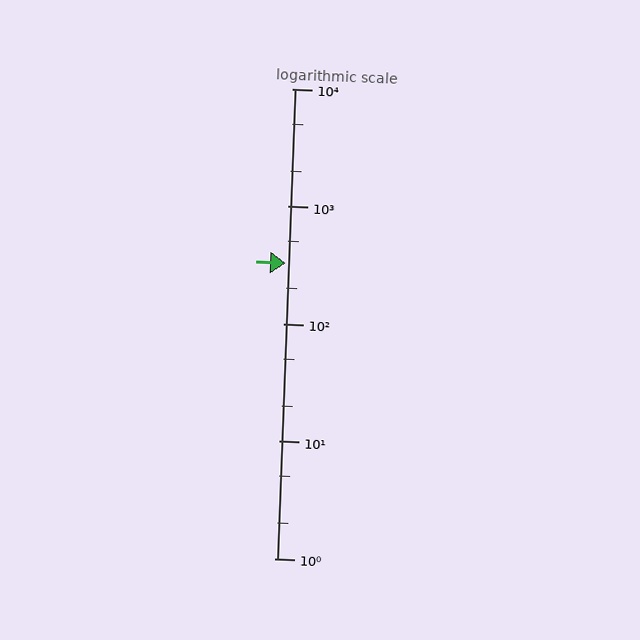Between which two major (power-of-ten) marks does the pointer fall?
The pointer is between 100 and 1000.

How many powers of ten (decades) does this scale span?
The scale spans 4 decades, from 1 to 10000.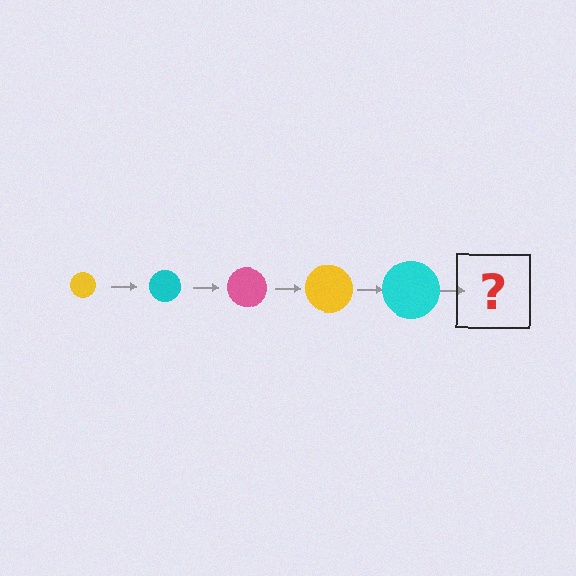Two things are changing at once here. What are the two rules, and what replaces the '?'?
The two rules are that the circle grows larger each step and the color cycles through yellow, cyan, and pink. The '?' should be a pink circle, larger than the previous one.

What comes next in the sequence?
The next element should be a pink circle, larger than the previous one.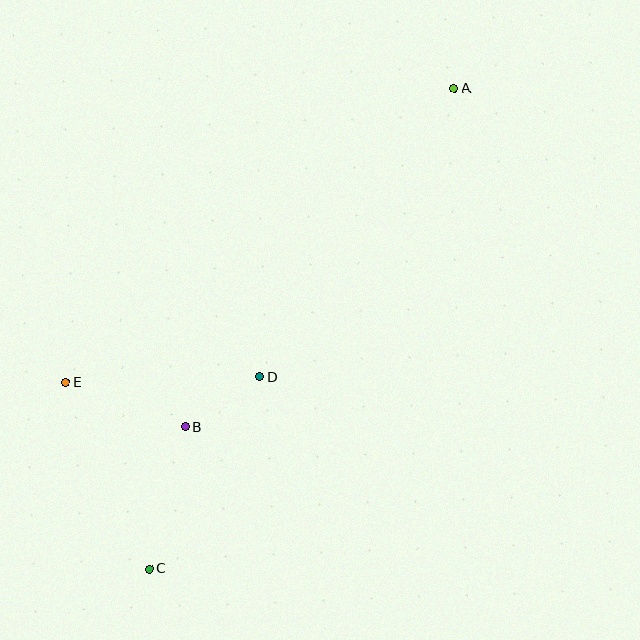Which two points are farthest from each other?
Points A and C are farthest from each other.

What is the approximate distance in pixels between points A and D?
The distance between A and D is approximately 347 pixels.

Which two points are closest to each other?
Points B and D are closest to each other.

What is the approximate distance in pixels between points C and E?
The distance between C and E is approximately 205 pixels.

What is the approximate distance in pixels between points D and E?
The distance between D and E is approximately 194 pixels.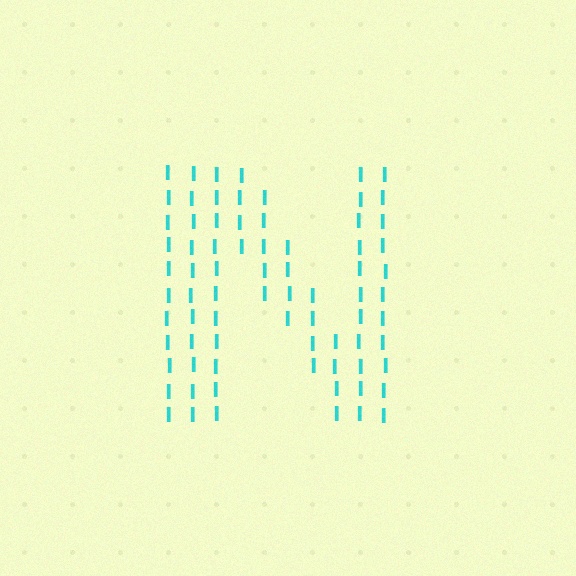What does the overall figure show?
The overall figure shows the letter N.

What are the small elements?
The small elements are letter I's.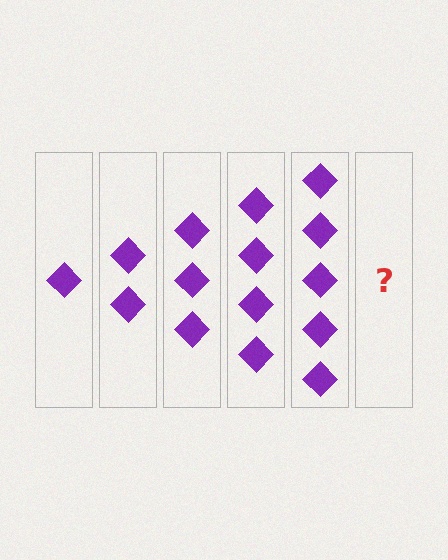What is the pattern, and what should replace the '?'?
The pattern is that each step adds one more diamond. The '?' should be 6 diamonds.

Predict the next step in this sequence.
The next step is 6 diamonds.